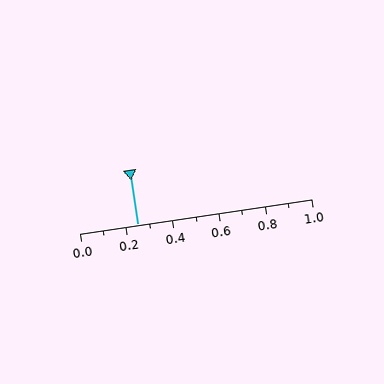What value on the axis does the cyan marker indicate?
The marker indicates approximately 0.25.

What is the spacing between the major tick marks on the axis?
The major ticks are spaced 0.2 apart.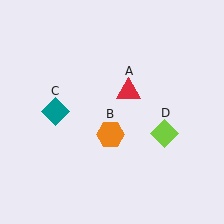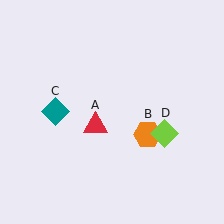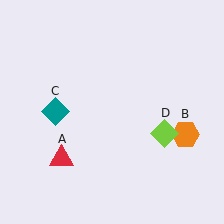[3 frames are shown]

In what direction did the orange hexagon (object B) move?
The orange hexagon (object B) moved right.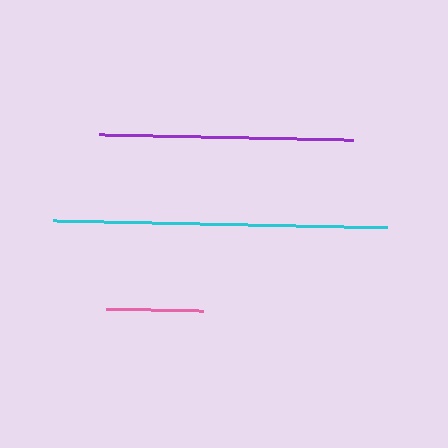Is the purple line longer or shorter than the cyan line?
The cyan line is longer than the purple line.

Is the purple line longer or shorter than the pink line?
The purple line is longer than the pink line.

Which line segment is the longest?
The cyan line is the longest at approximately 333 pixels.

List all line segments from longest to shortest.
From longest to shortest: cyan, purple, pink.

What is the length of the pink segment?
The pink segment is approximately 97 pixels long.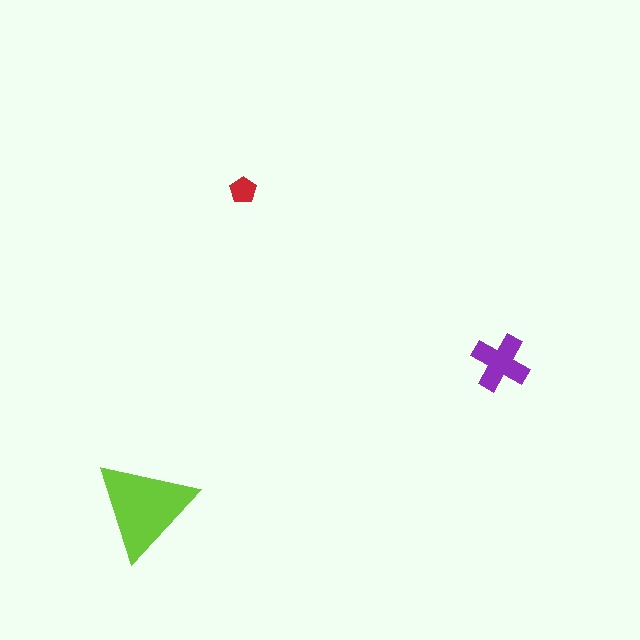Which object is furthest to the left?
The lime triangle is leftmost.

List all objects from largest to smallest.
The lime triangle, the purple cross, the red pentagon.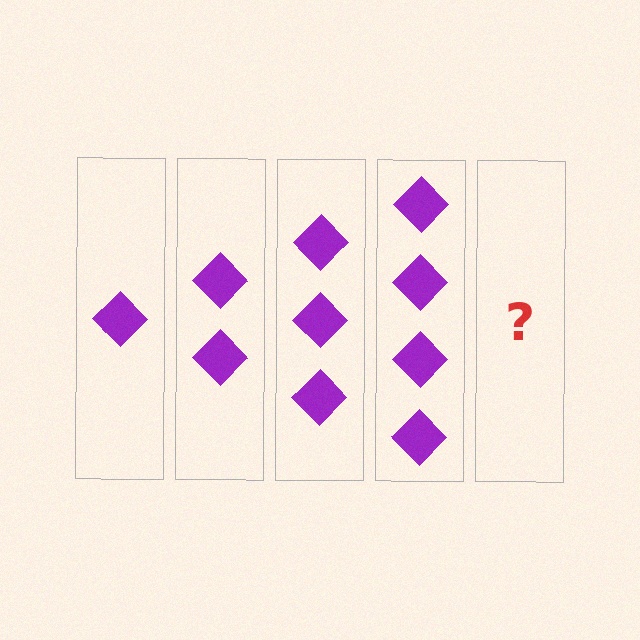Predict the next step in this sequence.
The next step is 5 diamonds.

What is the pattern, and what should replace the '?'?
The pattern is that each step adds one more diamond. The '?' should be 5 diamonds.